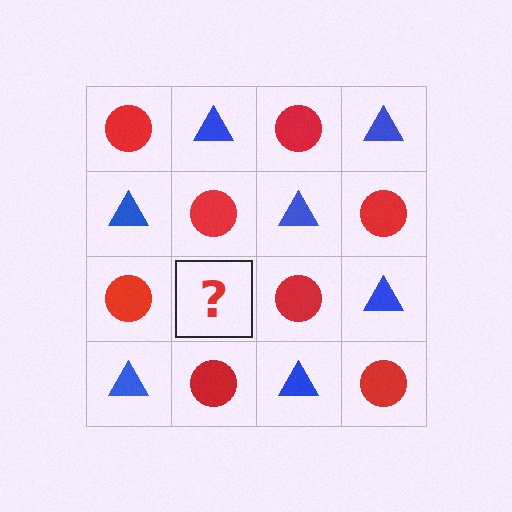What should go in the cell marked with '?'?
The missing cell should contain a blue triangle.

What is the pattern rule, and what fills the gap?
The rule is that it alternates red circle and blue triangle in a checkerboard pattern. The gap should be filled with a blue triangle.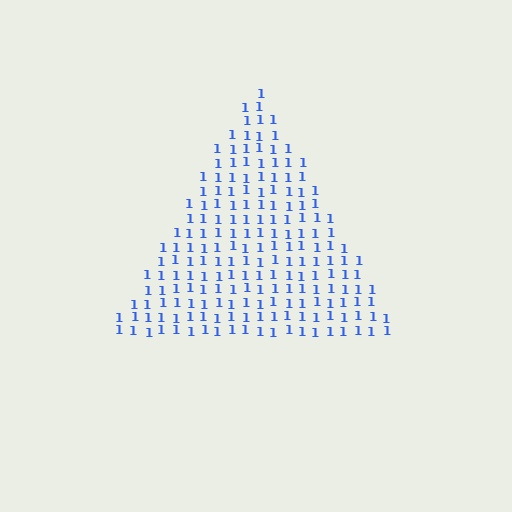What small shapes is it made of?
It is made of small digit 1's.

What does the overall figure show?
The overall figure shows a triangle.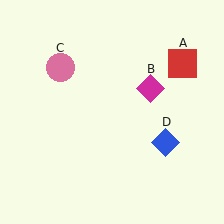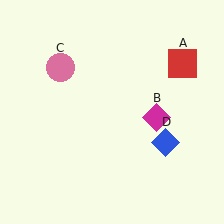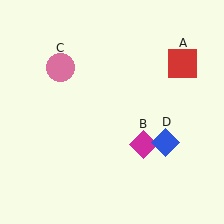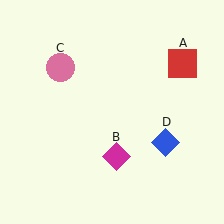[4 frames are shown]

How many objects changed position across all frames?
1 object changed position: magenta diamond (object B).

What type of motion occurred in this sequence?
The magenta diamond (object B) rotated clockwise around the center of the scene.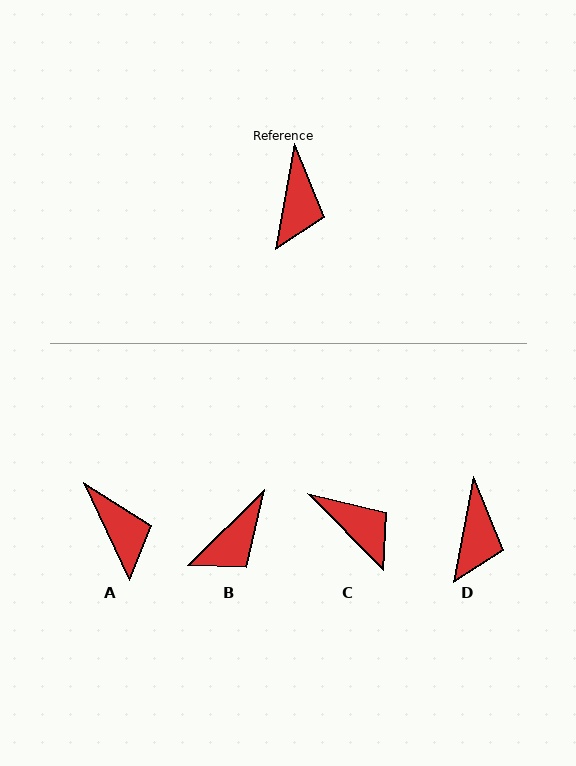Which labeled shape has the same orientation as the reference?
D.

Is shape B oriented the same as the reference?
No, it is off by about 35 degrees.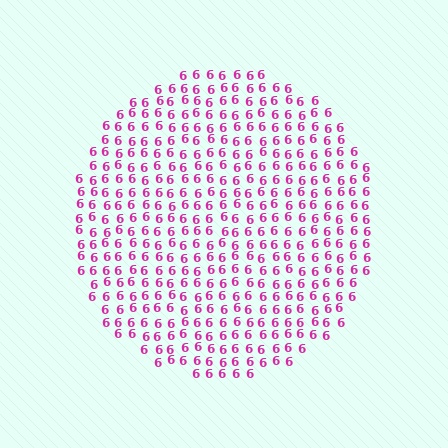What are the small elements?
The small elements are digit 6's.